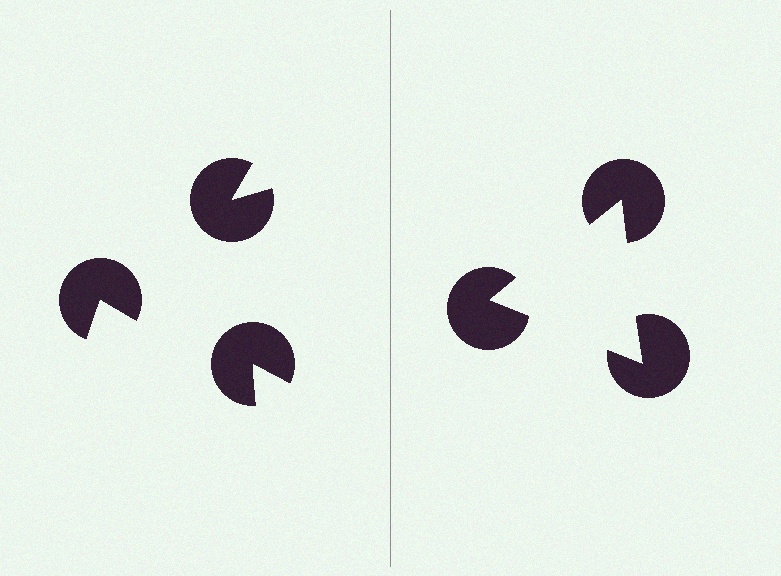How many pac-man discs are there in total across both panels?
6 — 3 on each side.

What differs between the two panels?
The pac-man discs are positioned identically on both sides; only the wedge orientations differ. On the right they align to a triangle; on the left they are misaligned.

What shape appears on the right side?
An illusory triangle.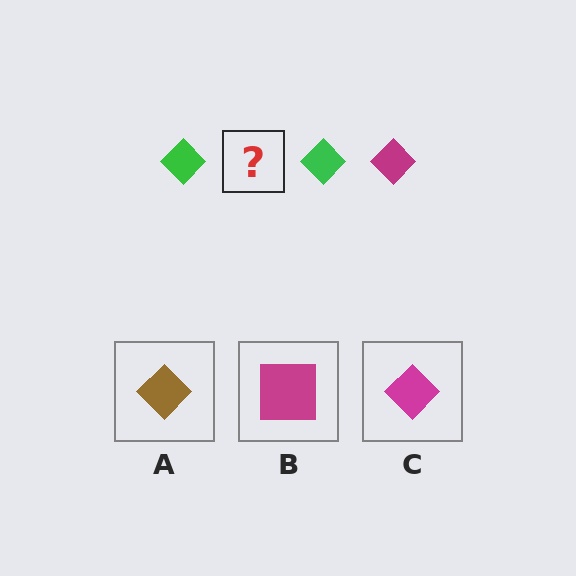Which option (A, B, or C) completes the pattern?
C.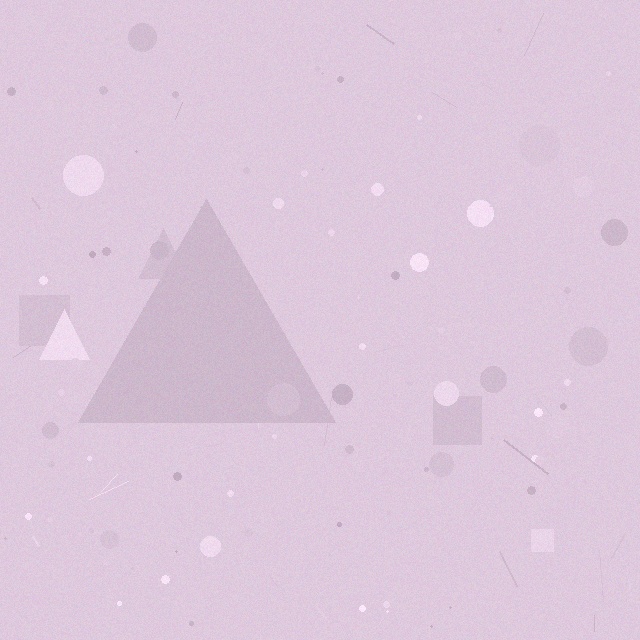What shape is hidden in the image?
A triangle is hidden in the image.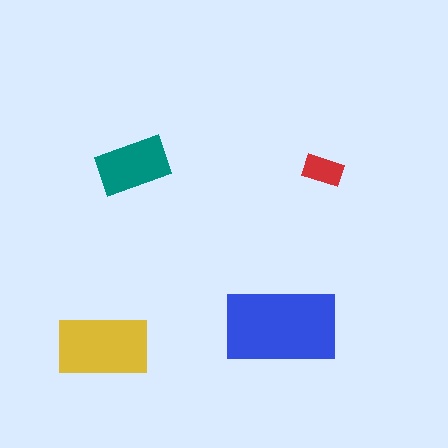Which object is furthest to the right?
The red rectangle is rightmost.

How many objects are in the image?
There are 4 objects in the image.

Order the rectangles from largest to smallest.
the blue one, the yellow one, the teal one, the red one.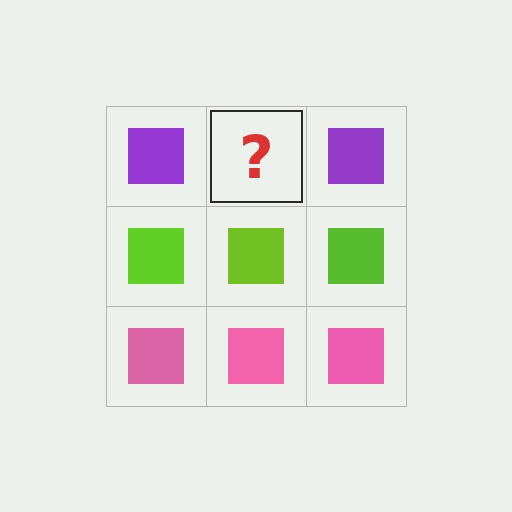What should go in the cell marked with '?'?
The missing cell should contain a purple square.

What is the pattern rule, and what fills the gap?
The rule is that each row has a consistent color. The gap should be filled with a purple square.